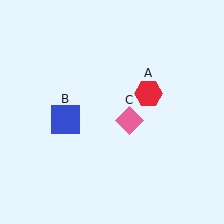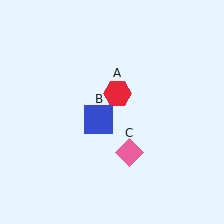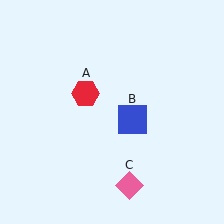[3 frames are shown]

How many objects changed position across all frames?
3 objects changed position: red hexagon (object A), blue square (object B), pink diamond (object C).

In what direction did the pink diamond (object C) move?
The pink diamond (object C) moved down.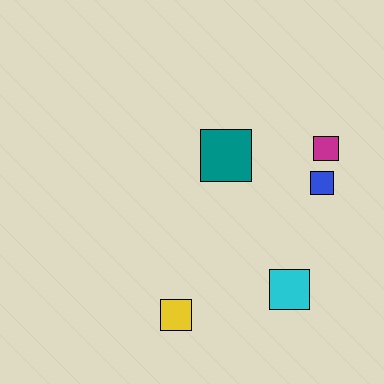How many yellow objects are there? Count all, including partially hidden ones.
There is 1 yellow object.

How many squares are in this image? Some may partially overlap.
There are 5 squares.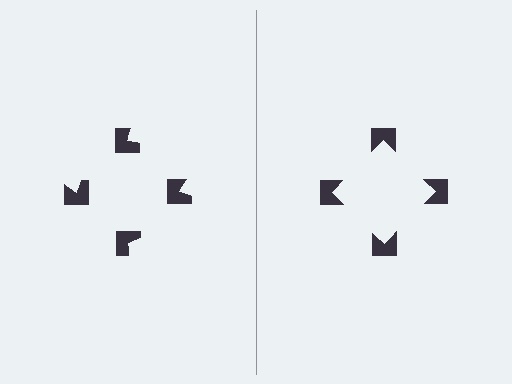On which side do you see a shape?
An illusory square appears on the right side. On the left side the wedge cuts are rotated, so no coherent shape forms.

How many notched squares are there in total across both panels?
8 — 4 on each side.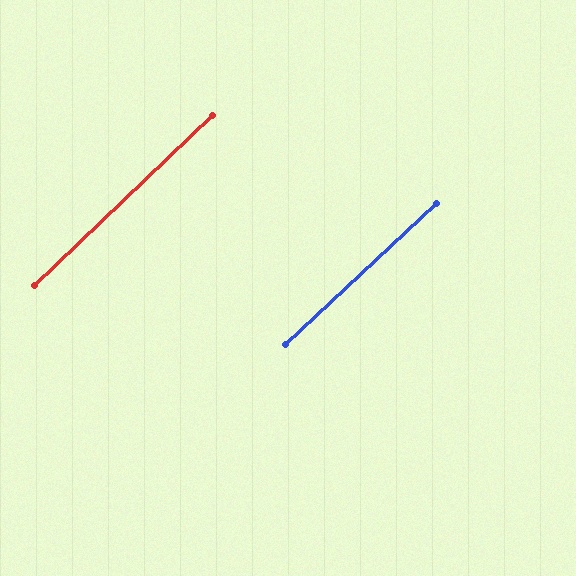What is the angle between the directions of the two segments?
Approximately 1 degree.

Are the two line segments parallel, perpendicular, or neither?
Parallel — their directions differ by only 0.6°.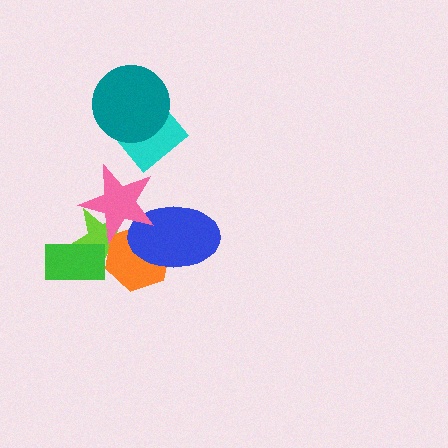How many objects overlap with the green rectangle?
1 object overlaps with the green rectangle.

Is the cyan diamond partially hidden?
Yes, it is partially covered by another shape.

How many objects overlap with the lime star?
4 objects overlap with the lime star.